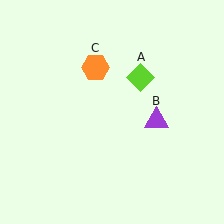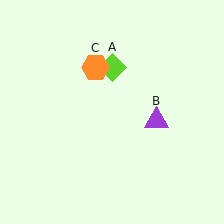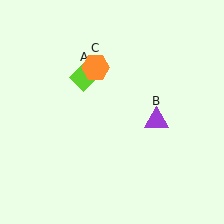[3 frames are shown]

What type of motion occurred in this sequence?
The lime diamond (object A) rotated counterclockwise around the center of the scene.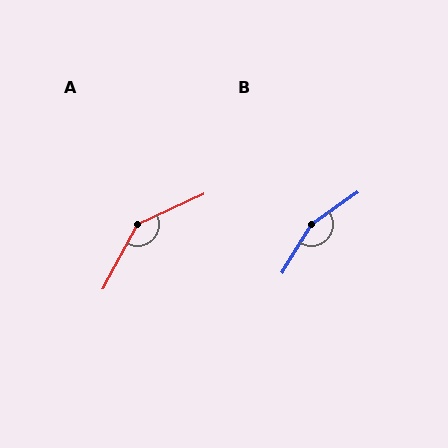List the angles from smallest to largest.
A (143°), B (156°).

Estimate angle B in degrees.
Approximately 156 degrees.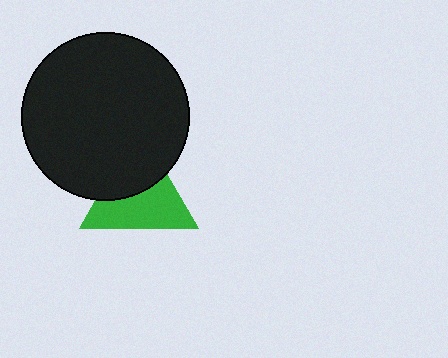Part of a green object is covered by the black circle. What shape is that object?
It is a triangle.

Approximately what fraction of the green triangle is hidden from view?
Roughly 42% of the green triangle is hidden behind the black circle.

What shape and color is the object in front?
The object in front is a black circle.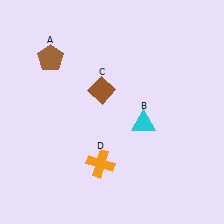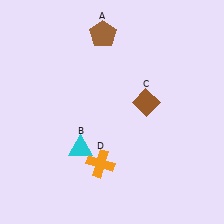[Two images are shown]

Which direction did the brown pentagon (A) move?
The brown pentagon (A) moved right.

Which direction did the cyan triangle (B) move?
The cyan triangle (B) moved left.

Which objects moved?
The objects that moved are: the brown pentagon (A), the cyan triangle (B), the brown diamond (C).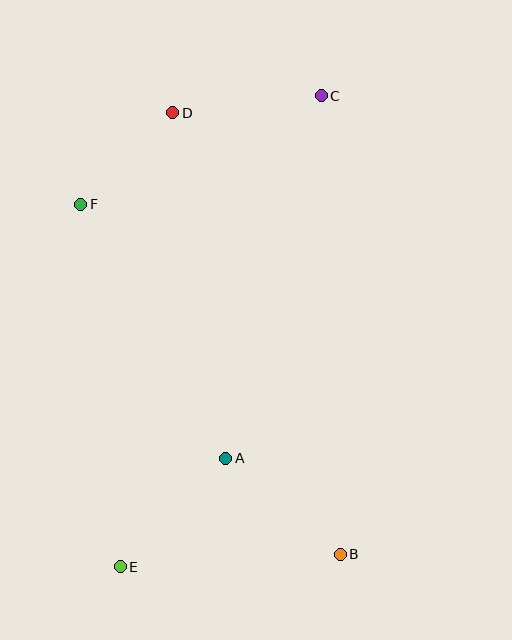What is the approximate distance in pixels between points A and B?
The distance between A and B is approximately 149 pixels.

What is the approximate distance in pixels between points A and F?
The distance between A and F is approximately 292 pixels.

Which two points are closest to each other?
Points D and F are closest to each other.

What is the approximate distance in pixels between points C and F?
The distance between C and F is approximately 264 pixels.